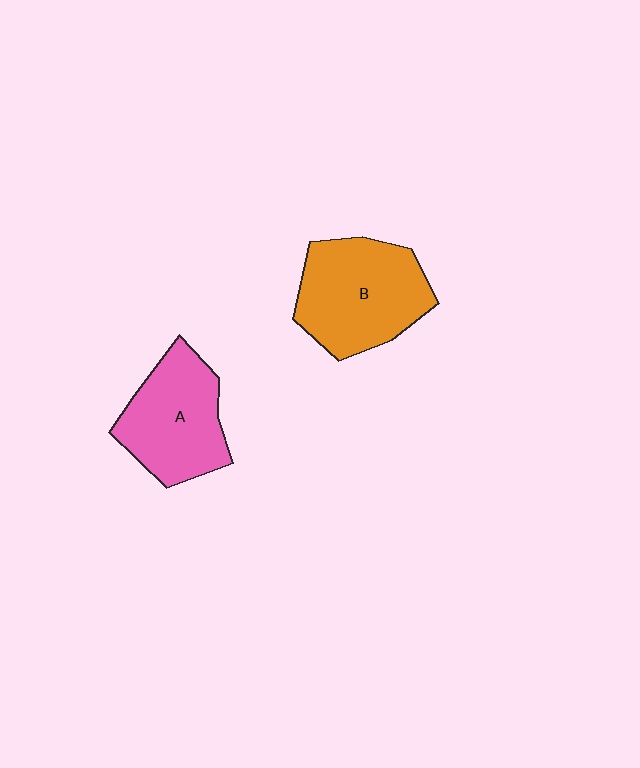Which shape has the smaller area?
Shape A (pink).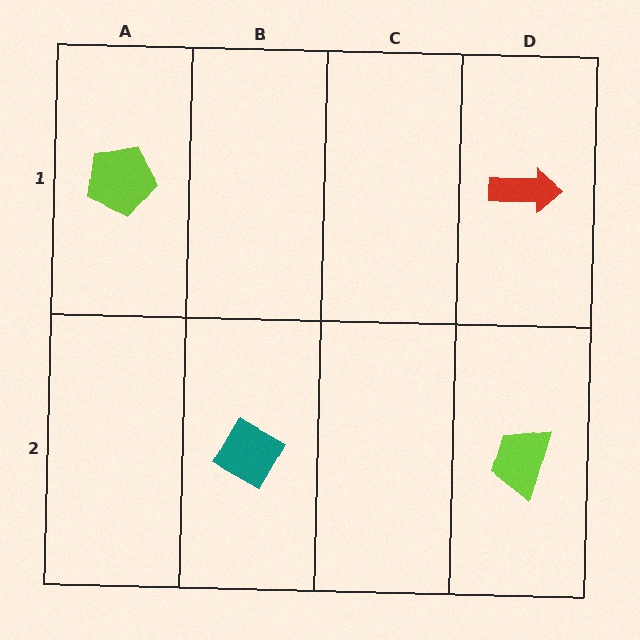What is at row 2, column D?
A lime trapezoid.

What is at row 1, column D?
A red arrow.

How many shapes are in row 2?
2 shapes.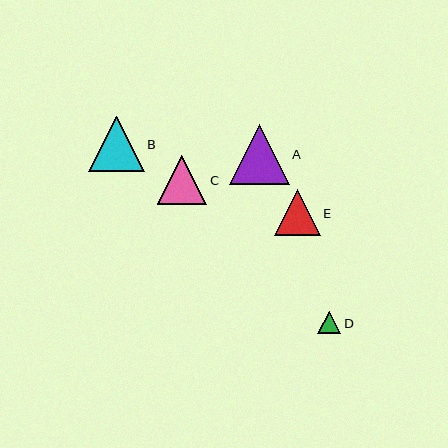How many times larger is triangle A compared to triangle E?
Triangle A is approximately 1.3 times the size of triangle E.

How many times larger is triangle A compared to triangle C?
Triangle A is approximately 1.2 times the size of triangle C.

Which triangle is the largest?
Triangle A is the largest with a size of approximately 60 pixels.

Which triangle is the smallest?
Triangle D is the smallest with a size of approximately 23 pixels.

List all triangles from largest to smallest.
From largest to smallest: A, B, C, E, D.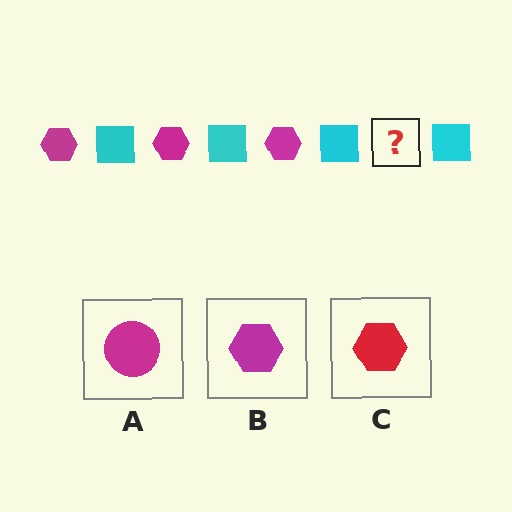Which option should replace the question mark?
Option B.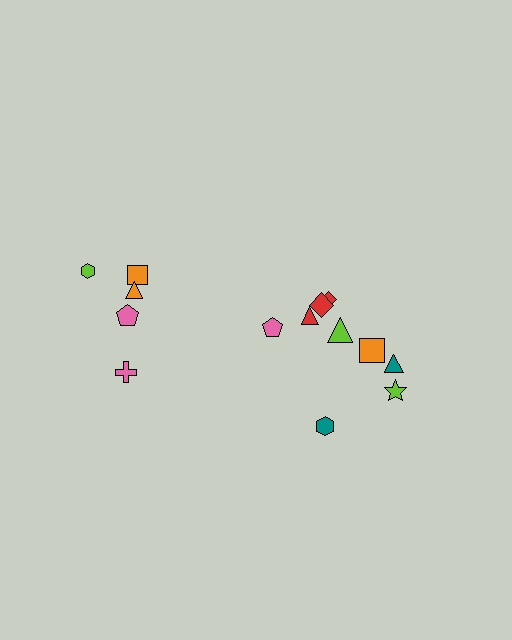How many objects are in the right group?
There are 8 objects.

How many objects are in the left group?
There are 6 objects.